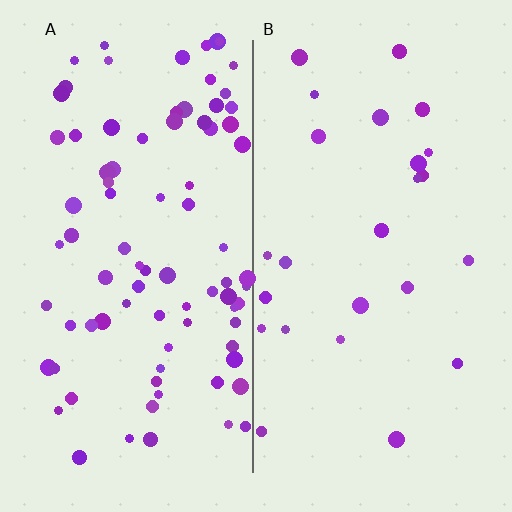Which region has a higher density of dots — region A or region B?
A (the left).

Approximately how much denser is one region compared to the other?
Approximately 3.4× — region A over region B.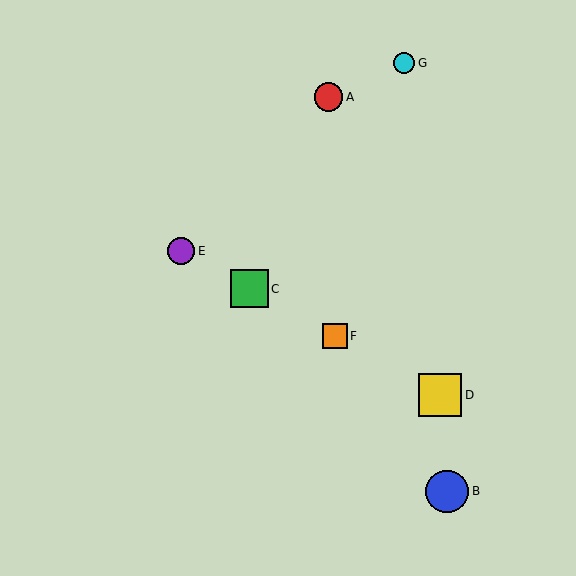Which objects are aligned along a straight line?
Objects C, D, E, F are aligned along a straight line.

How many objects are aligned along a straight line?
4 objects (C, D, E, F) are aligned along a straight line.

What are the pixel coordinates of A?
Object A is at (329, 97).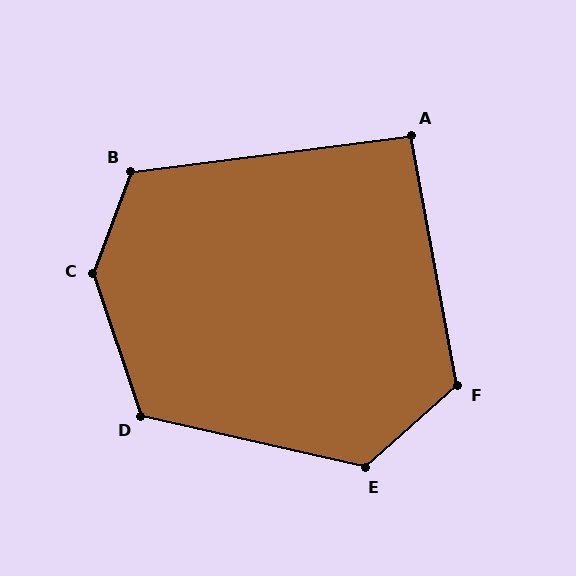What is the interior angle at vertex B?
Approximately 118 degrees (obtuse).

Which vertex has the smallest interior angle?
A, at approximately 93 degrees.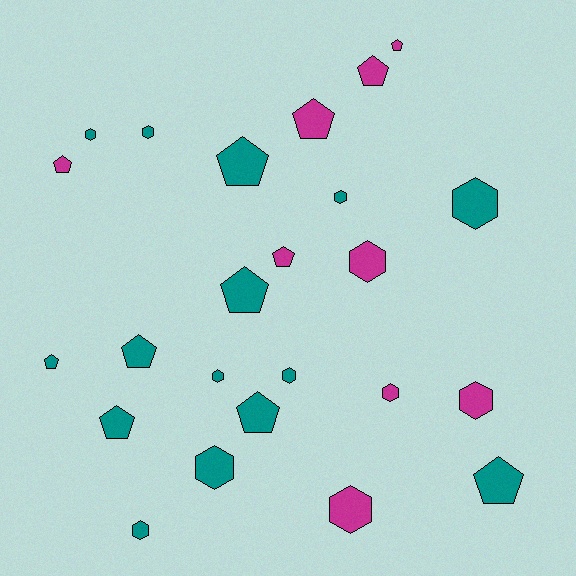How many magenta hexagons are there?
There are 4 magenta hexagons.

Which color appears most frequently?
Teal, with 15 objects.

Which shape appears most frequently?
Hexagon, with 12 objects.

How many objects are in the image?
There are 24 objects.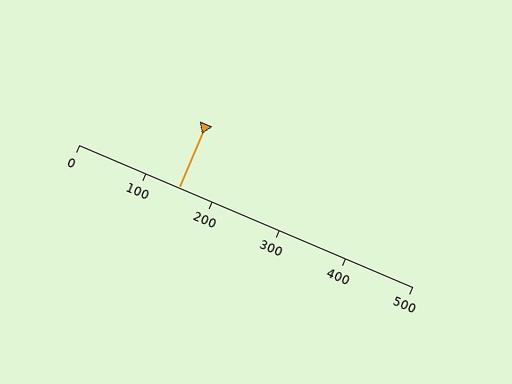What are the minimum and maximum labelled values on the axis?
The axis runs from 0 to 500.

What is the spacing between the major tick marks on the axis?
The major ticks are spaced 100 apart.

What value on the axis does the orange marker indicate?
The marker indicates approximately 150.